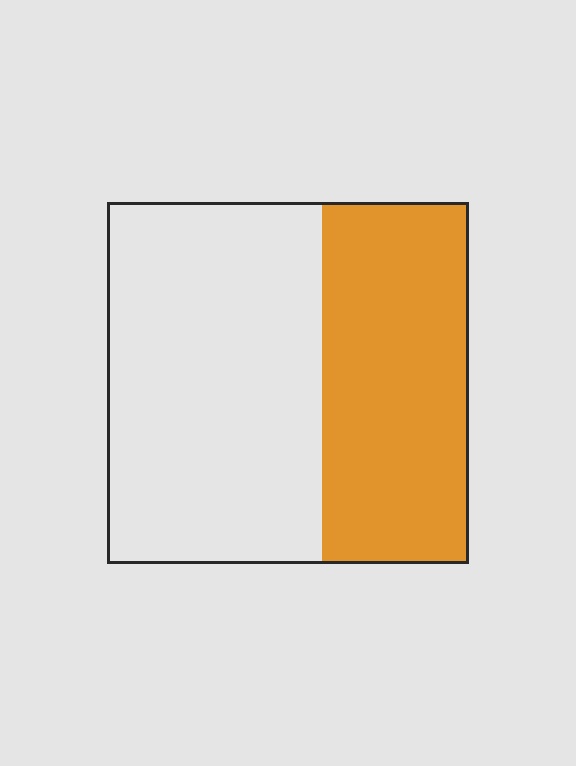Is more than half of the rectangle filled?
No.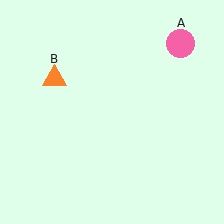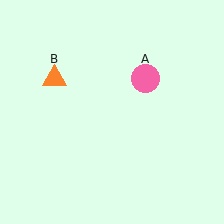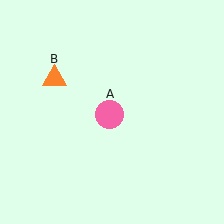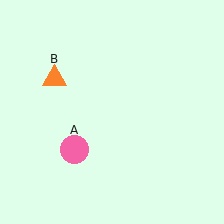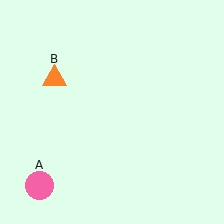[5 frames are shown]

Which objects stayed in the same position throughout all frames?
Orange triangle (object B) remained stationary.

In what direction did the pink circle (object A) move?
The pink circle (object A) moved down and to the left.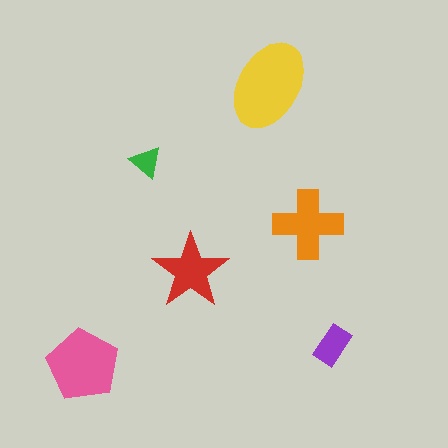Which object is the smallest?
The green triangle.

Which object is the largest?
The yellow ellipse.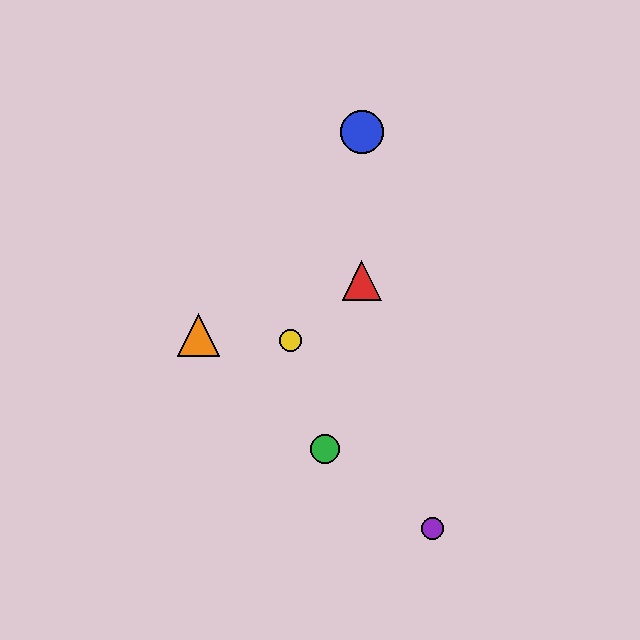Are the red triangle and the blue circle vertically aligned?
Yes, both are at x≈362.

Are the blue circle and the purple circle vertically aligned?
No, the blue circle is at x≈362 and the purple circle is at x≈432.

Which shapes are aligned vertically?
The red triangle, the blue circle are aligned vertically.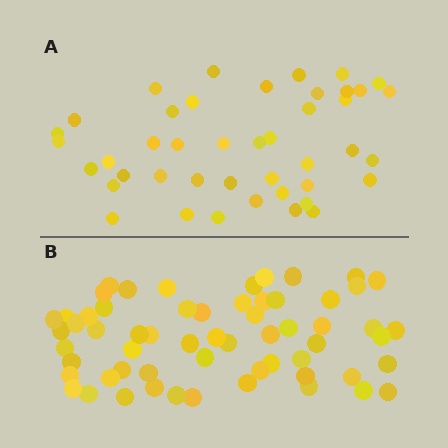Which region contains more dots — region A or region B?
Region B (the bottom region) has more dots.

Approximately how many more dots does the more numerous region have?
Region B has approximately 15 more dots than region A.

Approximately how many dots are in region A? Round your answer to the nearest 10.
About 40 dots. (The exact count is 43, which rounds to 40.)